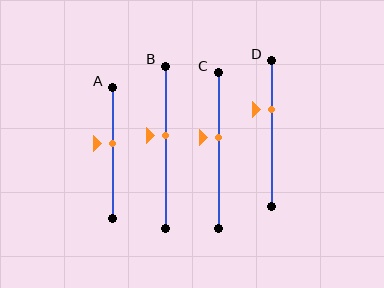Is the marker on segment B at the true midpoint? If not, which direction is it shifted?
No, the marker on segment B is shifted upward by about 7% of the segment length.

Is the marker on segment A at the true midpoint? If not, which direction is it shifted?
No, the marker on segment A is shifted upward by about 8% of the segment length.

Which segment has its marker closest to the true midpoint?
Segment B has its marker closest to the true midpoint.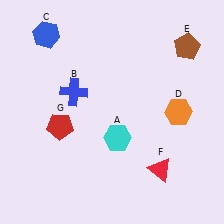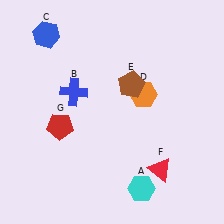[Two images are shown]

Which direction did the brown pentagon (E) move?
The brown pentagon (E) moved left.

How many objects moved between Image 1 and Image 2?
3 objects moved between the two images.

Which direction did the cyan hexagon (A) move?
The cyan hexagon (A) moved down.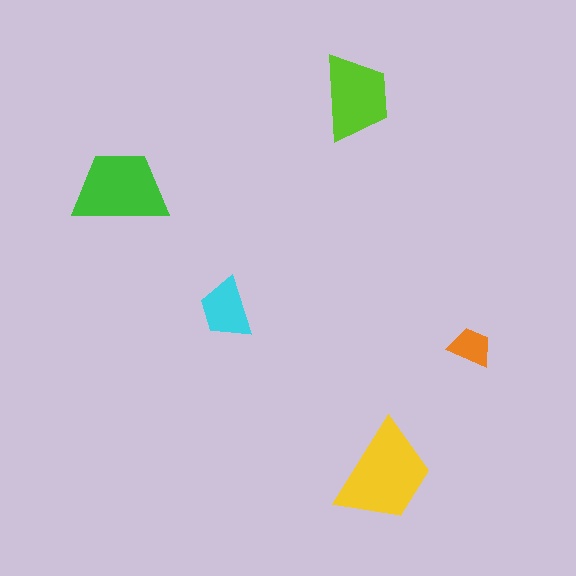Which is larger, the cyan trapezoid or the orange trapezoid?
The cyan one.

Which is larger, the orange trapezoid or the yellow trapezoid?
The yellow one.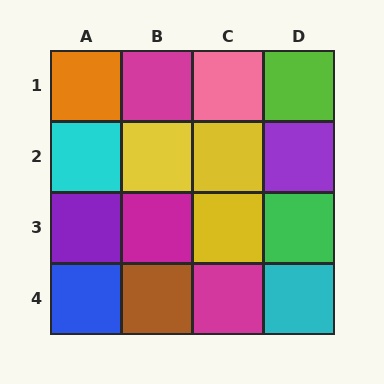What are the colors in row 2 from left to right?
Cyan, yellow, yellow, purple.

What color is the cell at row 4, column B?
Brown.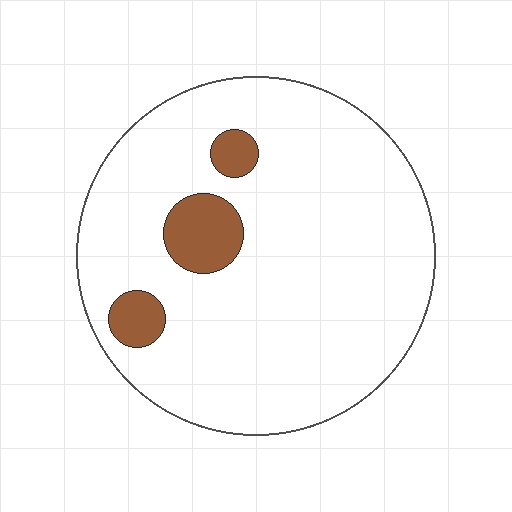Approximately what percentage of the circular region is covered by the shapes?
Approximately 10%.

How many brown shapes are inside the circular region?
3.